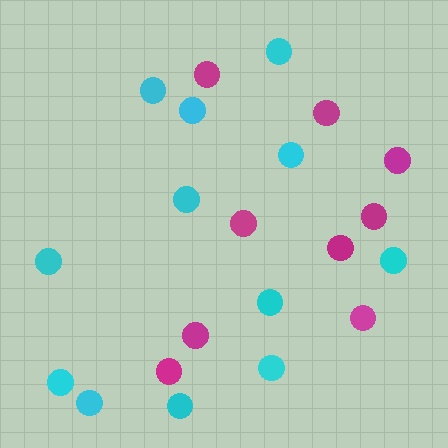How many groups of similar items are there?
There are 2 groups: one group of cyan circles (12) and one group of magenta circles (9).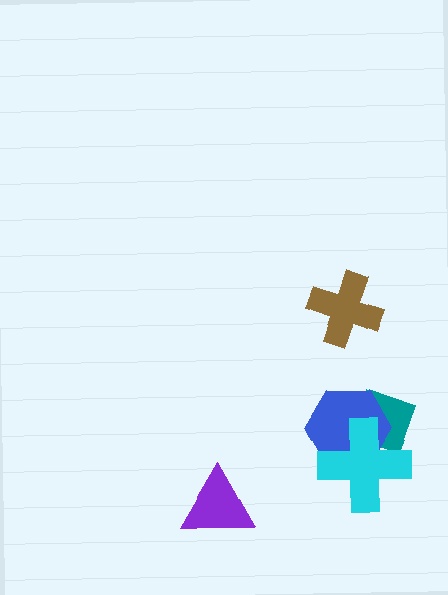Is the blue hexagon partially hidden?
Yes, it is partially covered by another shape.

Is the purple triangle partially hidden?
No, no other shape covers it.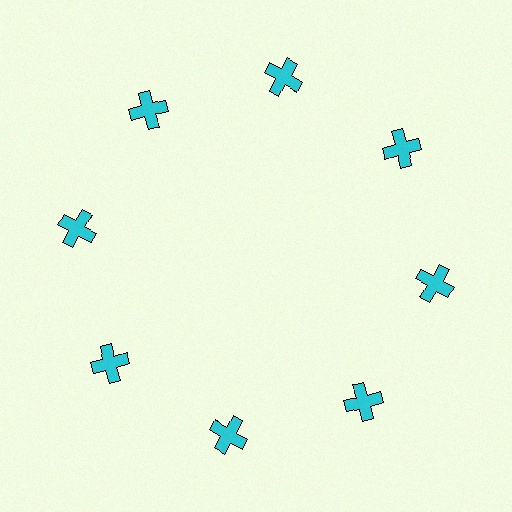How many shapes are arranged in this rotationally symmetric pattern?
There are 8 shapes, arranged in 8 groups of 1.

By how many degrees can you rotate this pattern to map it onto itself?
The pattern maps onto itself every 45 degrees of rotation.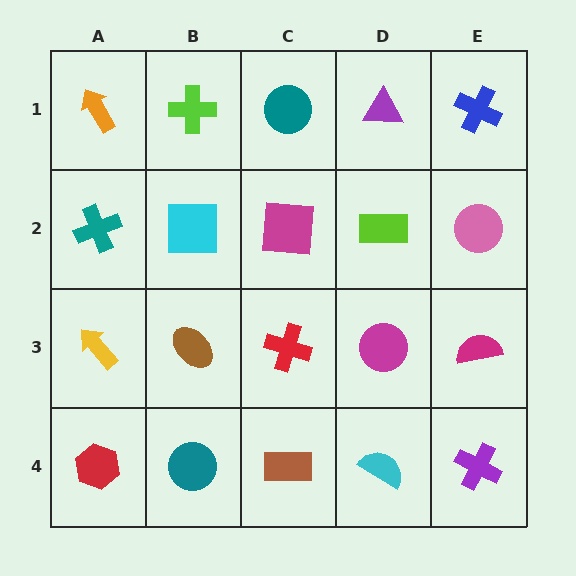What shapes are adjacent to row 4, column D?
A magenta circle (row 3, column D), a brown rectangle (row 4, column C), a purple cross (row 4, column E).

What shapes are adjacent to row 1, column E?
A pink circle (row 2, column E), a purple triangle (row 1, column D).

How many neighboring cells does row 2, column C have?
4.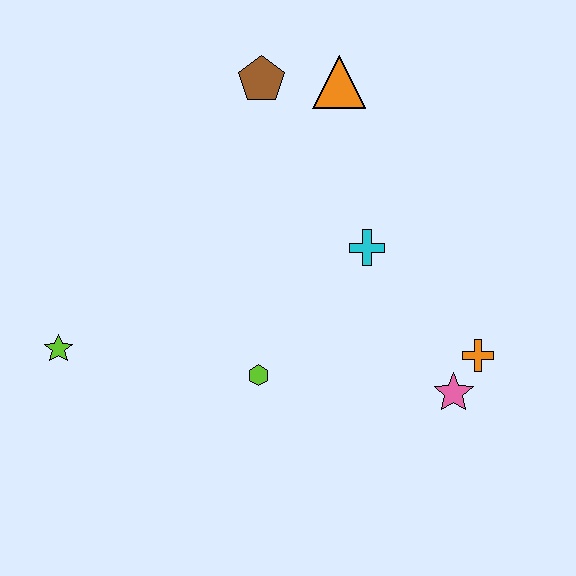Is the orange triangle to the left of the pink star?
Yes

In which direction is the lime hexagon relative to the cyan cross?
The lime hexagon is below the cyan cross.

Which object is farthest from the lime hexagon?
The orange triangle is farthest from the lime hexagon.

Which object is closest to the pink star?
The orange cross is closest to the pink star.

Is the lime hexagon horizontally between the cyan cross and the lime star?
Yes